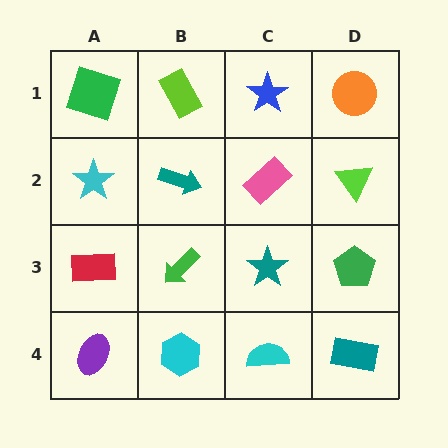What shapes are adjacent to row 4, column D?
A green pentagon (row 3, column D), a cyan semicircle (row 4, column C).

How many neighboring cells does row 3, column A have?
3.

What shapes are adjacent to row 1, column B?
A teal arrow (row 2, column B), a green square (row 1, column A), a blue star (row 1, column C).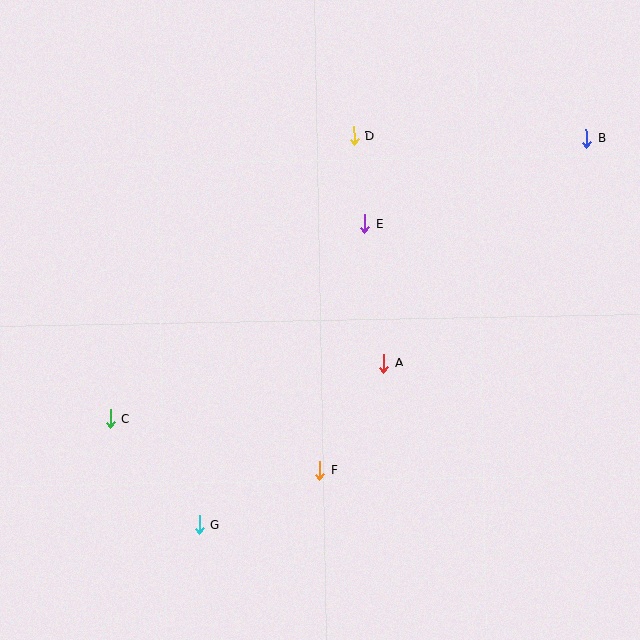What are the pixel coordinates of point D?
Point D is at (354, 136).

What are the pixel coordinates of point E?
Point E is at (365, 224).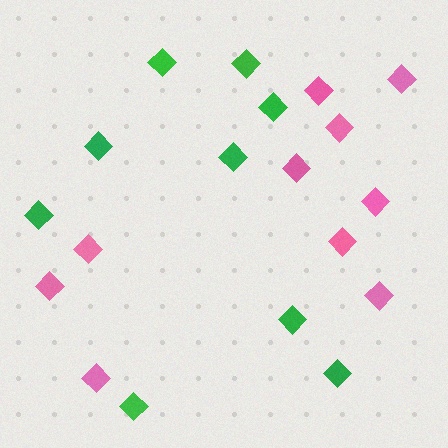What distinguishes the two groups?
There are 2 groups: one group of pink diamonds (10) and one group of green diamonds (9).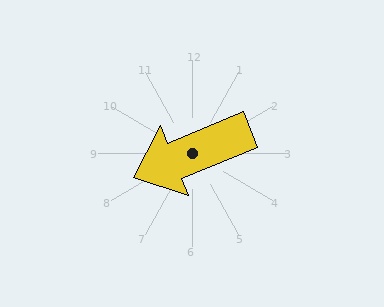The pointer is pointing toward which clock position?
Roughly 8 o'clock.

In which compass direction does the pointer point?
West.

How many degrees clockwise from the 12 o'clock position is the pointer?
Approximately 248 degrees.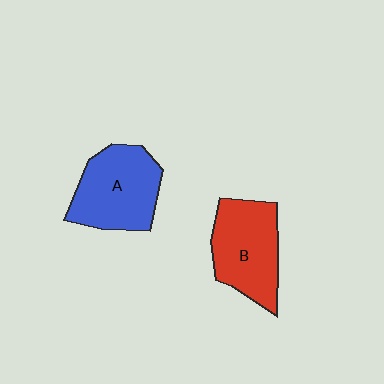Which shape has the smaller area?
Shape B (red).